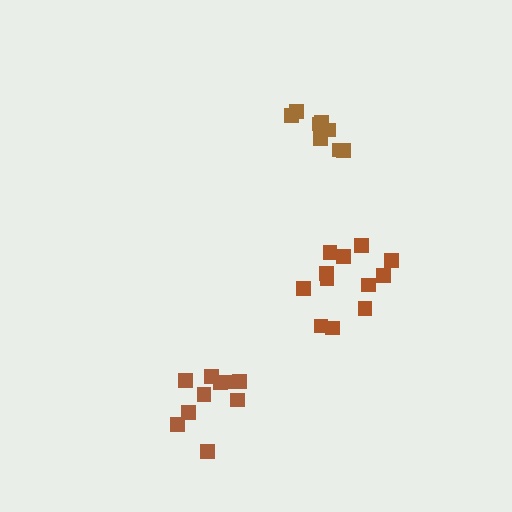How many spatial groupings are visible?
There are 3 spatial groupings.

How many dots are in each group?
Group 1: 8 dots, Group 2: 12 dots, Group 3: 10 dots (30 total).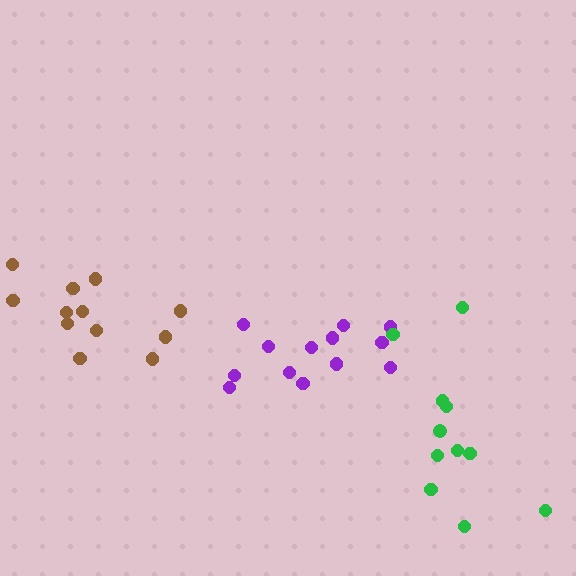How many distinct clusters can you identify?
There are 3 distinct clusters.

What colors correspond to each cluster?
The clusters are colored: purple, green, brown.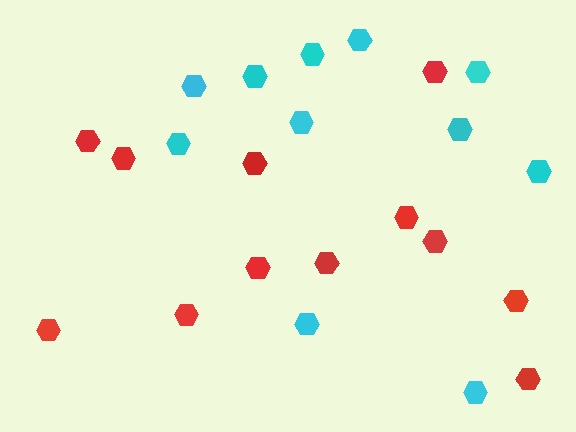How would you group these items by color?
There are 2 groups: one group of cyan hexagons (11) and one group of red hexagons (12).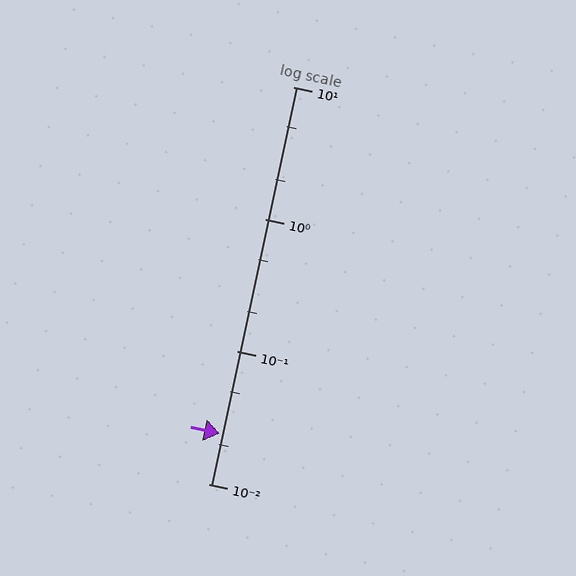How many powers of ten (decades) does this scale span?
The scale spans 3 decades, from 0.01 to 10.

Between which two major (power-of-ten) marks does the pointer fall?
The pointer is between 0.01 and 0.1.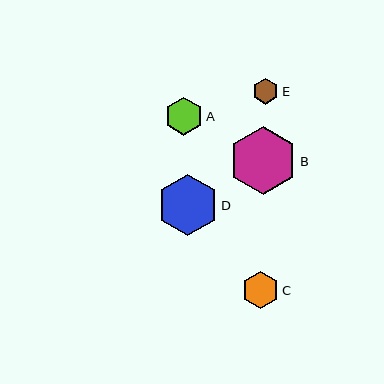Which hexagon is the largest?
Hexagon B is the largest with a size of approximately 68 pixels.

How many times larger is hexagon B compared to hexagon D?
Hexagon B is approximately 1.1 times the size of hexagon D.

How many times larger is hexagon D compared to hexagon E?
Hexagon D is approximately 2.4 times the size of hexagon E.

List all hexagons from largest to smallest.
From largest to smallest: B, D, A, C, E.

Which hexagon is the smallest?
Hexagon E is the smallest with a size of approximately 26 pixels.